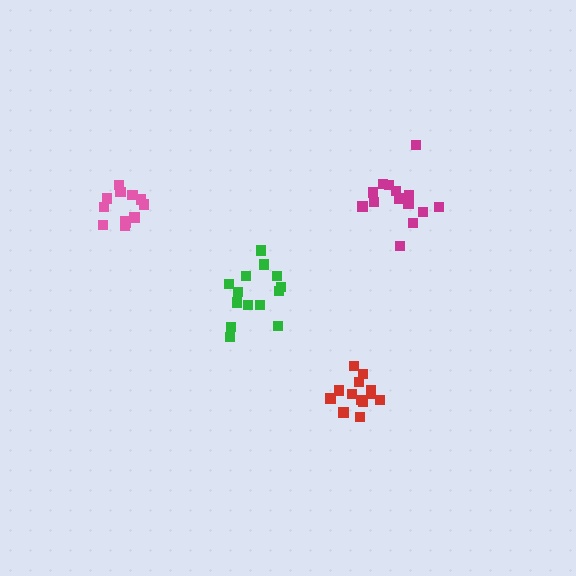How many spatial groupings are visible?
There are 4 spatial groupings.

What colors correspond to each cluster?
The clusters are colored: red, pink, green, magenta.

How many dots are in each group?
Group 1: 13 dots, Group 2: 12 dots, Group 3: 14 dots, Group 4: 14 dots (53 total).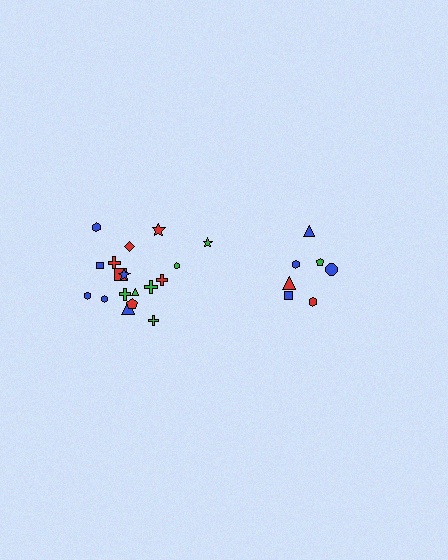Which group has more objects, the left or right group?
The left group.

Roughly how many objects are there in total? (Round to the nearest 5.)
Roughly 25 objects in total.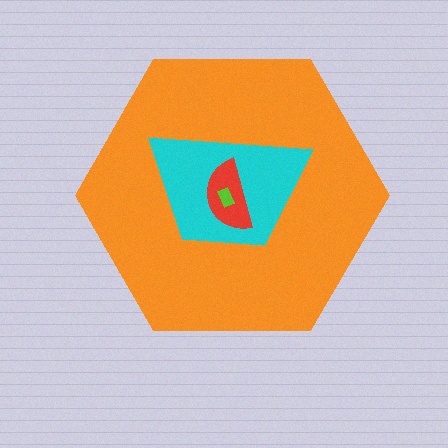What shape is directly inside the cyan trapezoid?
The red semicircle.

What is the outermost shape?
The orange hexagon.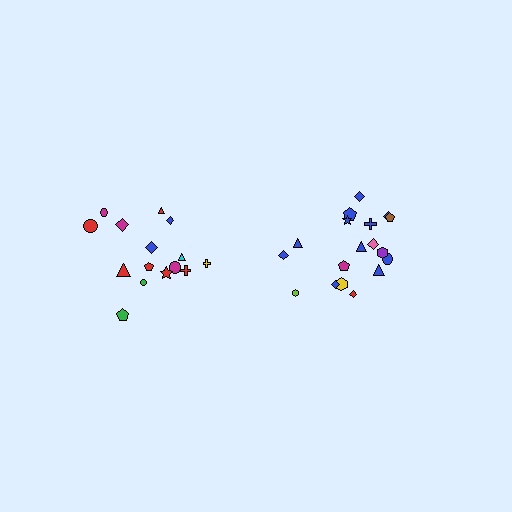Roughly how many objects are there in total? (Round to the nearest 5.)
Roughly 35 objects in total.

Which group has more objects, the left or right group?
The right group.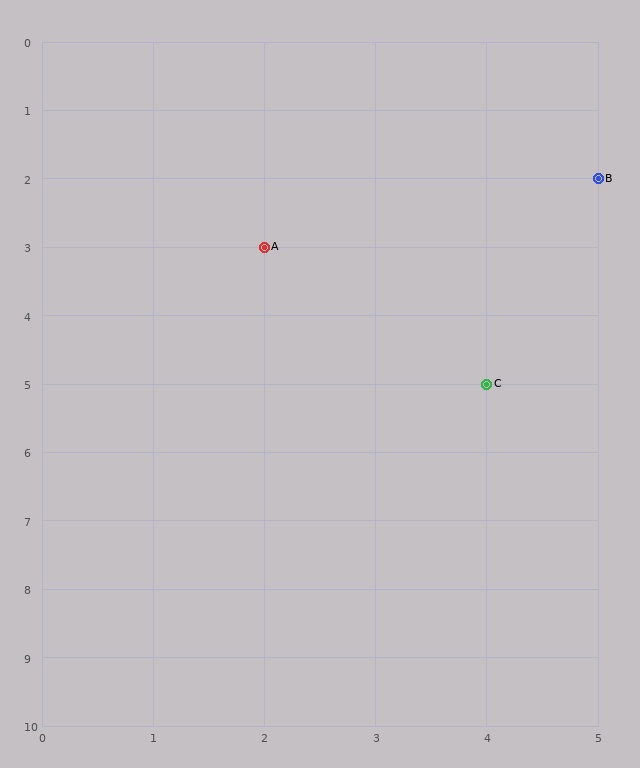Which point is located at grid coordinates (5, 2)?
Point B is at (5, 2).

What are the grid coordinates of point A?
Point A is at grid coordinates (2, 3).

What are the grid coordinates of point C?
Point C is at grid coordinates (4, 5).